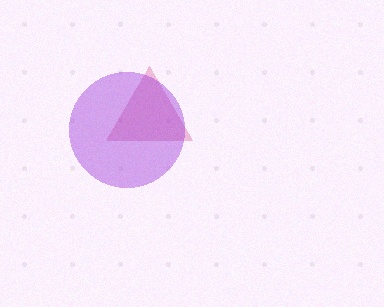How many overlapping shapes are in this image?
There are 2 overlapping shapes in the image.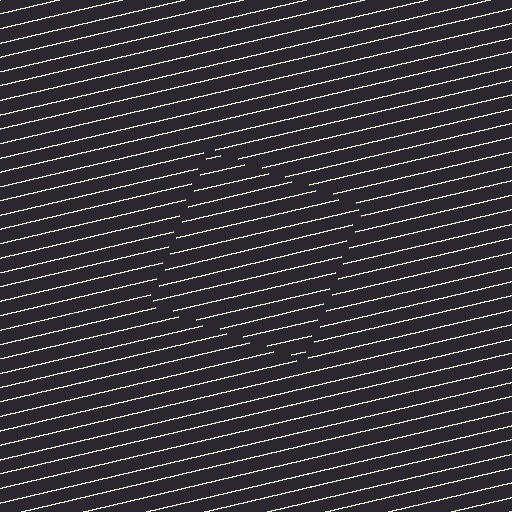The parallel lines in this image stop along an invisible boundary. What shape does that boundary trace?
An illusory square. The interior of the shape contains the same grating, shifted by half a period — the contour is defined by the phase discontinuity where line-ends from the inner and outer gratings abut.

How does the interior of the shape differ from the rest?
The interior of the shape contains the same grating, shifted by half a period — the contour is defined by the phase discontinuity where line-ends from the inner and outer gratings abut.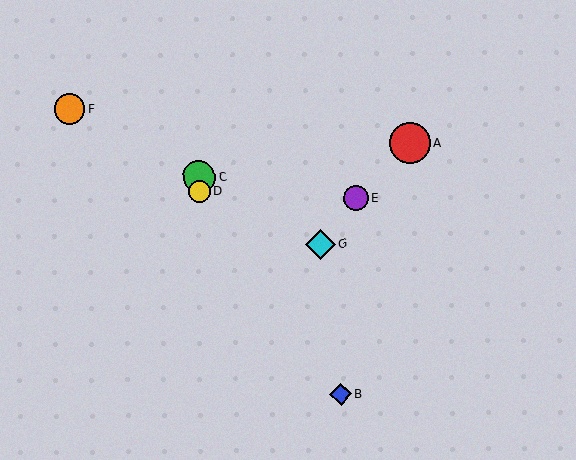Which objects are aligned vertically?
Objects C, D are aligned vertically.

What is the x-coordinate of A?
Object A is at x≈410.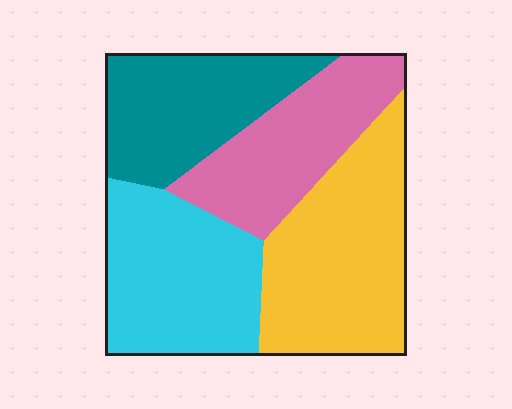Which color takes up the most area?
Yellow, at roughly 30%.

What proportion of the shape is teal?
Teal takes up about one fifth (1/5) of the shape.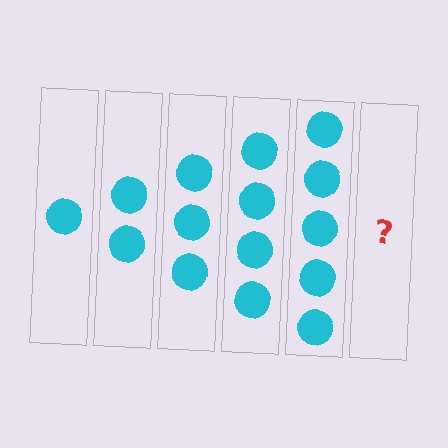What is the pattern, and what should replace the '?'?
The pattern is that each step adds one more circle. The '?' should be 6 circles.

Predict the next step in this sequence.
The next step is 6 circles.